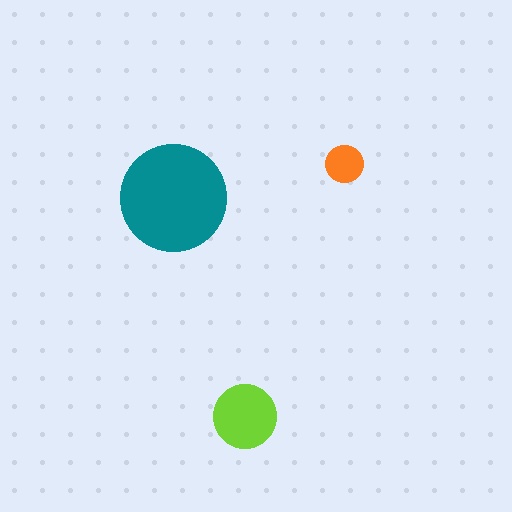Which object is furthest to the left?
The teal circle is leftmost.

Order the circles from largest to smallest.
the teal one, the lime one, the orange one.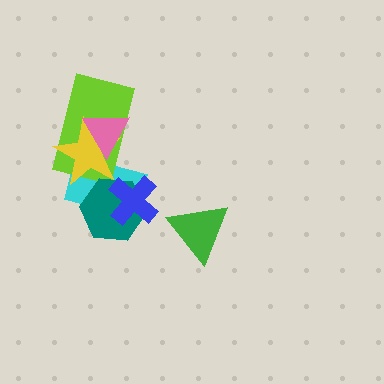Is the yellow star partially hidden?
Yes, it is partially covered by another shape.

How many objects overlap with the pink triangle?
3 objects overlap with the pink triangle.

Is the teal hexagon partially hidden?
Yes, it is partially covered by another shape.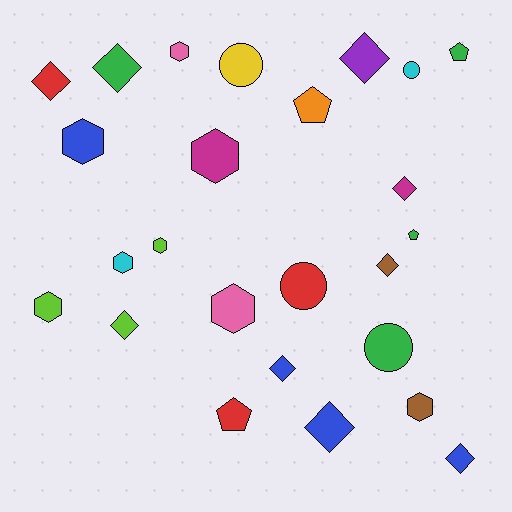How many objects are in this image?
There are 25 objects.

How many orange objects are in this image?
There is 1 orange object.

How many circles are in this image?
There are 4 circles.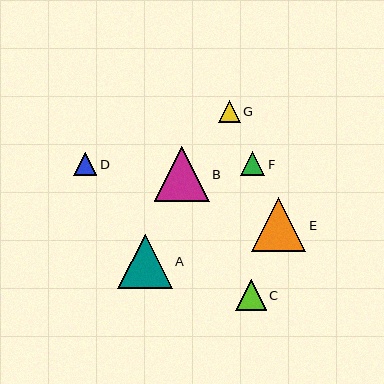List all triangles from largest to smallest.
From largest to smallest: A, B, E, C, F, D, G.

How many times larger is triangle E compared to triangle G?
Triangle E is approximately 2.5 times the size of triangle G.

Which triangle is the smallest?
Triangle G is the smallest with a size of approximately 22 pixels.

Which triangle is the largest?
Triangle A is the largest with a size of approximately 55 pixels.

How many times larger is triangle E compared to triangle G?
Triangle E is approximately 2.5 times the size of triangle G.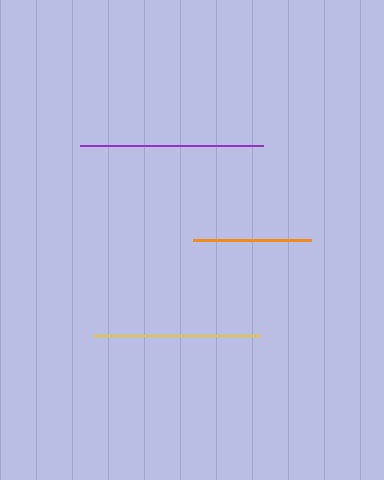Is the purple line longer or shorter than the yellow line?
The purple line is longer than the yellow line.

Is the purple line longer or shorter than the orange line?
The purple line is longer than the orange line.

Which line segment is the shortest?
The orange line is the shortest at approximately 117 pixels.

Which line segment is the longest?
The purple line is the longest at approximately 183 pixels.